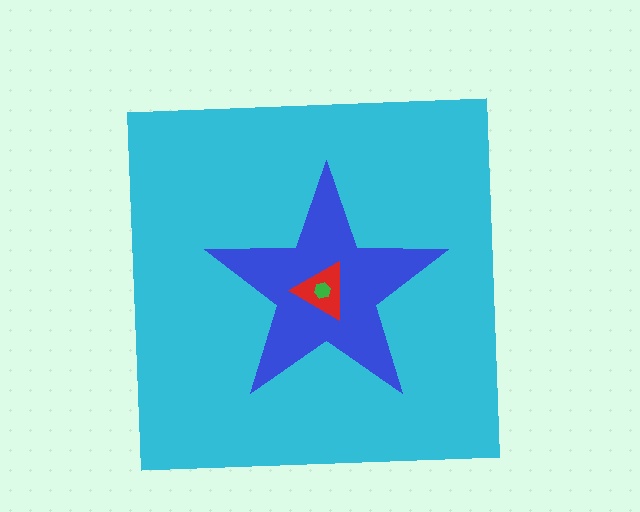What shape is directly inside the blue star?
The red triangle.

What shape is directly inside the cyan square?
The blue star.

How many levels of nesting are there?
4.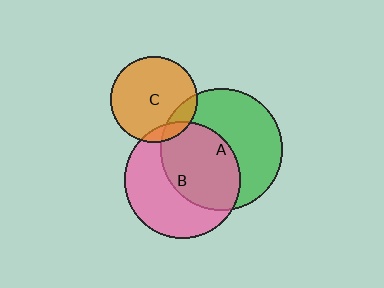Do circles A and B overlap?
Yes.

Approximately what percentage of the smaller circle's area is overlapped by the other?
Approximately 50%.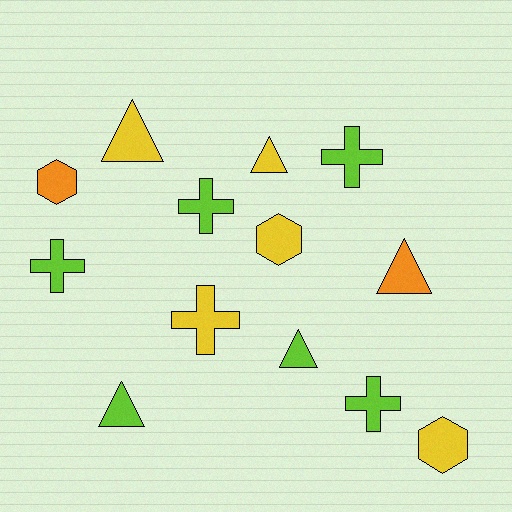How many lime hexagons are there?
There are no lime hexagons.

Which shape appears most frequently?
Triangle, with 5 objects.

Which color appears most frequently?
Lime, with 6 objects.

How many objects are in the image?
There are 13 objects.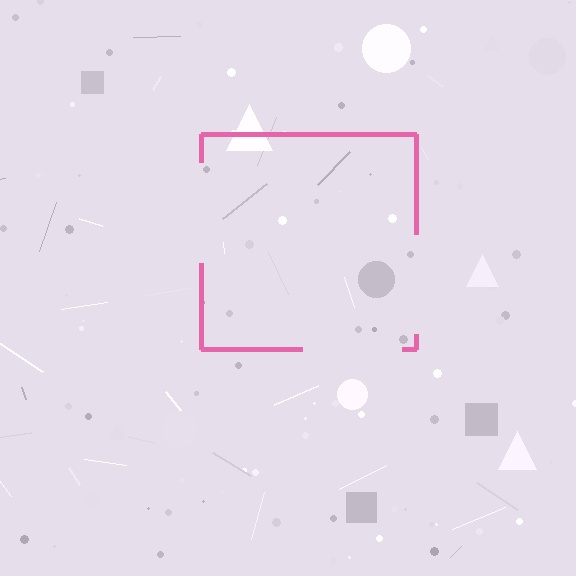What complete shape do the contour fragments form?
The contour fragments form a square.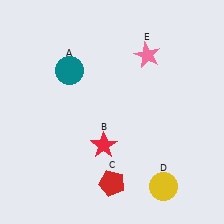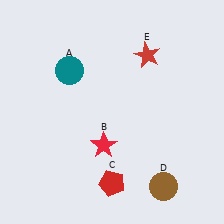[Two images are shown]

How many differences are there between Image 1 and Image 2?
There are 2 differences between the two images.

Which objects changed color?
D changed from yellow to brown. E changed from pink to red.